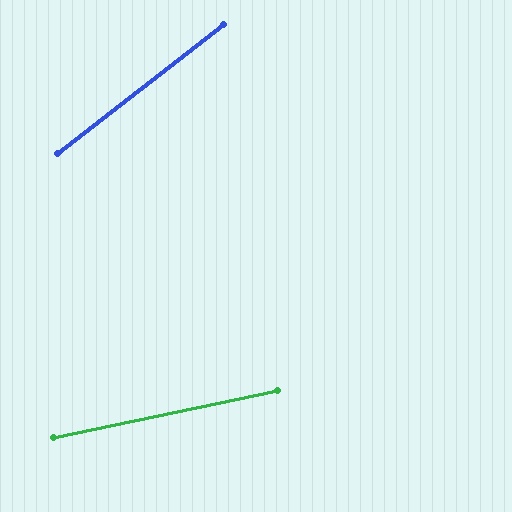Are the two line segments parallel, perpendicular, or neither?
Neither parallel nor perpendicular — they differ by about 26°.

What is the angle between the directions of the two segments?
Approximately 26 degrees.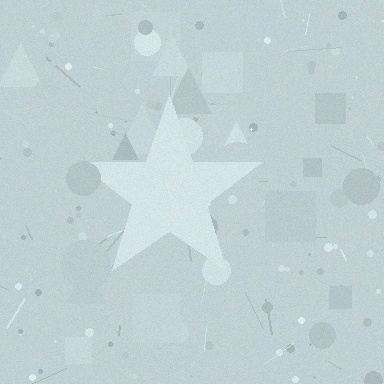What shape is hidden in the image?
A star is hidden in the image.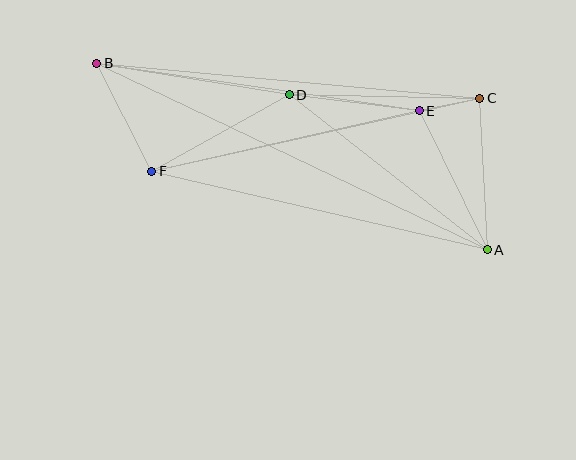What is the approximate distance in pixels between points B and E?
The distance between B and E is approximately 326 pixels.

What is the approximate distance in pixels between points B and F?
The distance between B and F is approximately 121 pixels.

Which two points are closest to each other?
Points C and E are closest to each other.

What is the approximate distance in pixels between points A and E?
The distance between A and E is approximately 155 pixels.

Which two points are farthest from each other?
Points A and B are farthest from each other.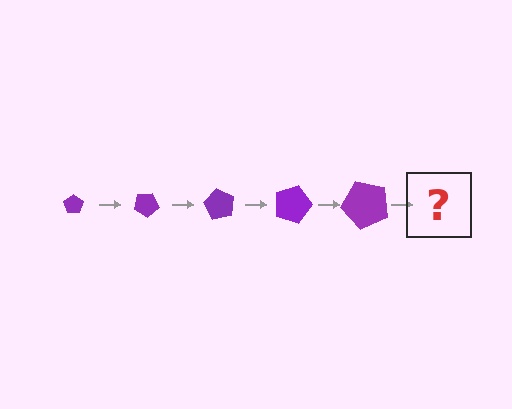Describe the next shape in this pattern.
It should be a pentagon, larger than the previous one and rotated 150 degrees from the start.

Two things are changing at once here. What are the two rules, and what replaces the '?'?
The two rules are that the pentagon grows larger each step and it rotates 30 degrees each step. The '?' should be a pentagon, larger than the previous one and rotated 150 degrees from the start.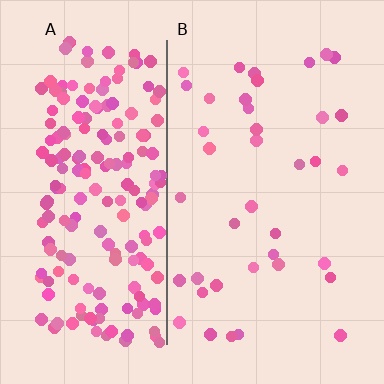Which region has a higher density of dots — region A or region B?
A (the left).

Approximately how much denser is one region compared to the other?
Approximately 5.2× — region A over region B.